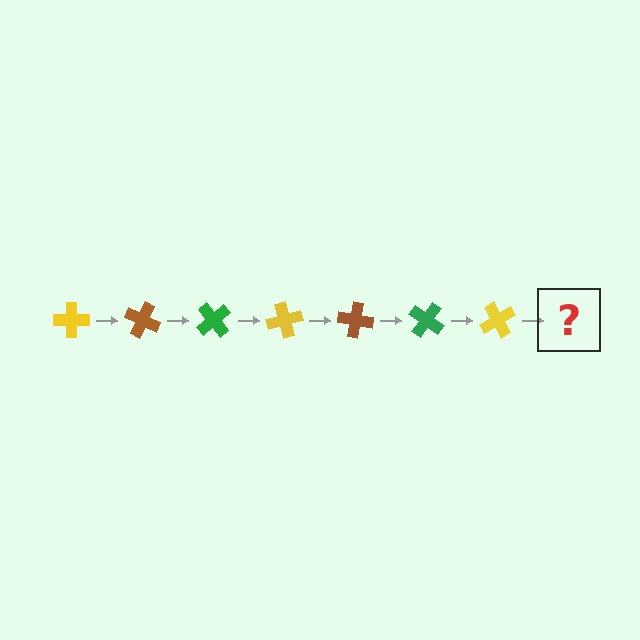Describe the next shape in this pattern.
It should be a brown cross, rotated 175 degrees from the start.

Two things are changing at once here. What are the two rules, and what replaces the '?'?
The two rules are that it rotates 25 degrees each step and the color cycles through yellow, brown, and green. The '?' should be a brown cross, rotated 175 degrees from the start.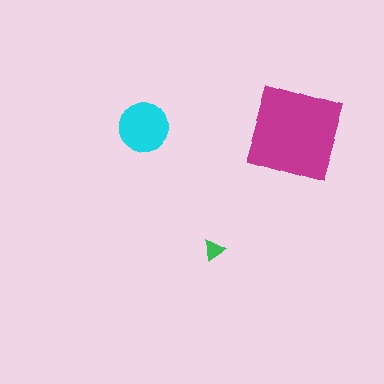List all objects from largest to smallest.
The magenta diamond, the cyan circle, the green triangle.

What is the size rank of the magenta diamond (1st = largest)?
1st.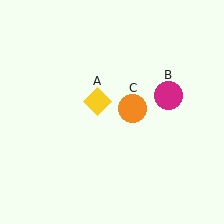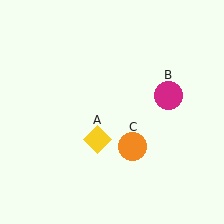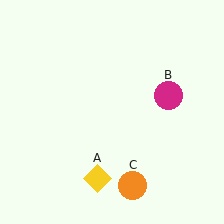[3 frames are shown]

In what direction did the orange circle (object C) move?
The orange circle (object C) moved down.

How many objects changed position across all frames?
2 objects changed position: yellow diamond (object A), orange circle (object C).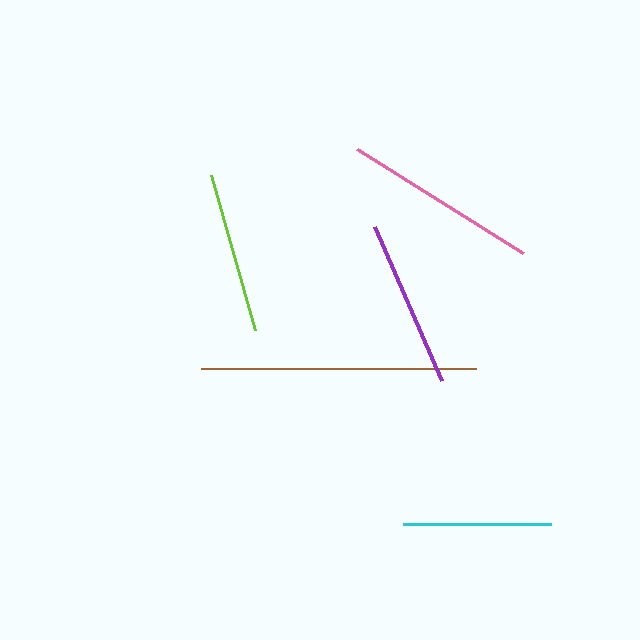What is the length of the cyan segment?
The cyan segment is approximately 148 pixels long.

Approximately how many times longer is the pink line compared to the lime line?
The pink line is approximately 1.2 times the length of the lime line.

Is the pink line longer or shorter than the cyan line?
The pink line is longer than the cyan line.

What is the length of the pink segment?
The pink segment is approximately 196 pixels long.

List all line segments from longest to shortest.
From longest to shortest: brown, pink, purple, lime, cyan.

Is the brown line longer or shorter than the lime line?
The brown line is longer than the lime line.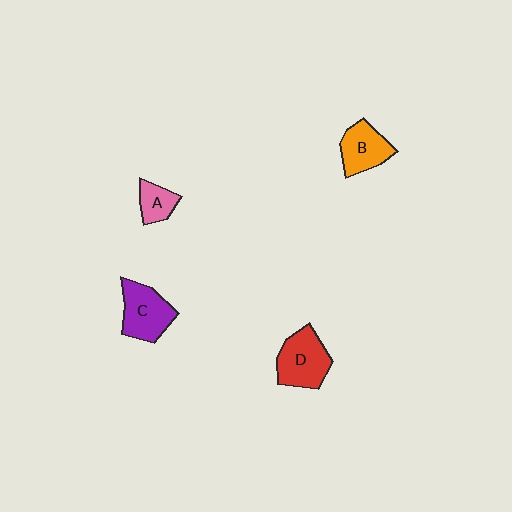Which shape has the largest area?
Shape D (red).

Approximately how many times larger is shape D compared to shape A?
Approximately 2.0 times.